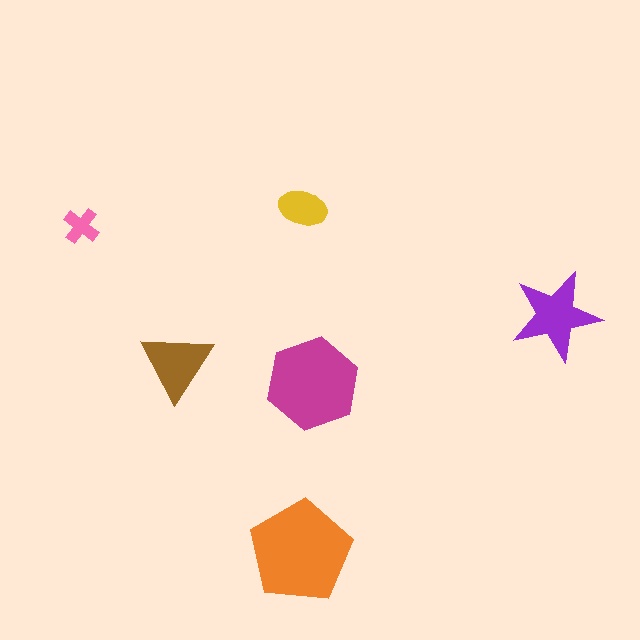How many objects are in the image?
There are 6 objects in the image.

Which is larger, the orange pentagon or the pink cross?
The orange pentagon.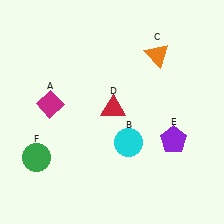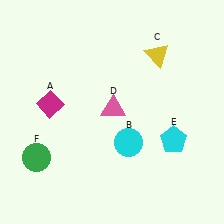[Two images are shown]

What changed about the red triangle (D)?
In Image 1, D is red. In Image 2, it changed to pink.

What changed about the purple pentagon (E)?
In Image 1, E is purple. In Image 2, it changed to cyan.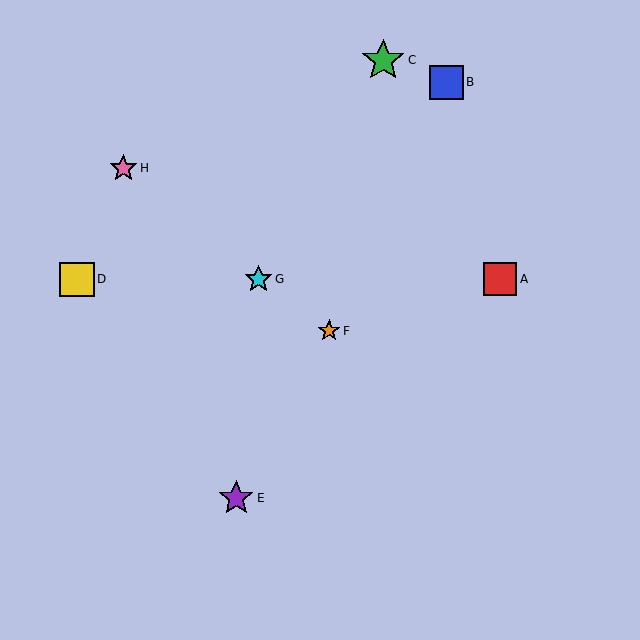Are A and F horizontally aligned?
No, A is at y≈279 and F is at y≈331.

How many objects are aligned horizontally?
3 objects (A, D, G) are aligned horizontally.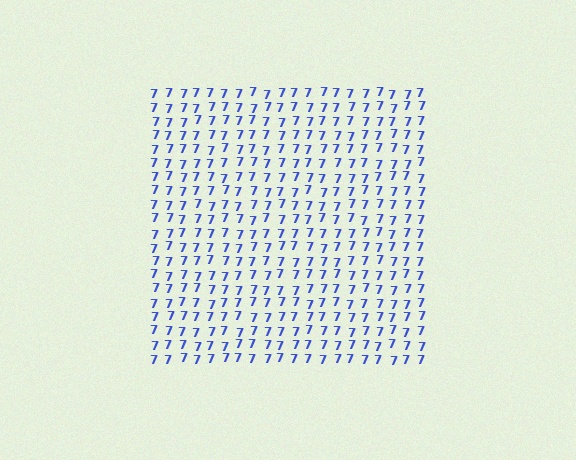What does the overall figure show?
The overall figure shows a square.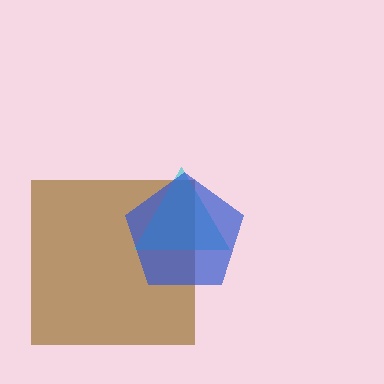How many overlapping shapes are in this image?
There are 3 overlapping shapes in the image.